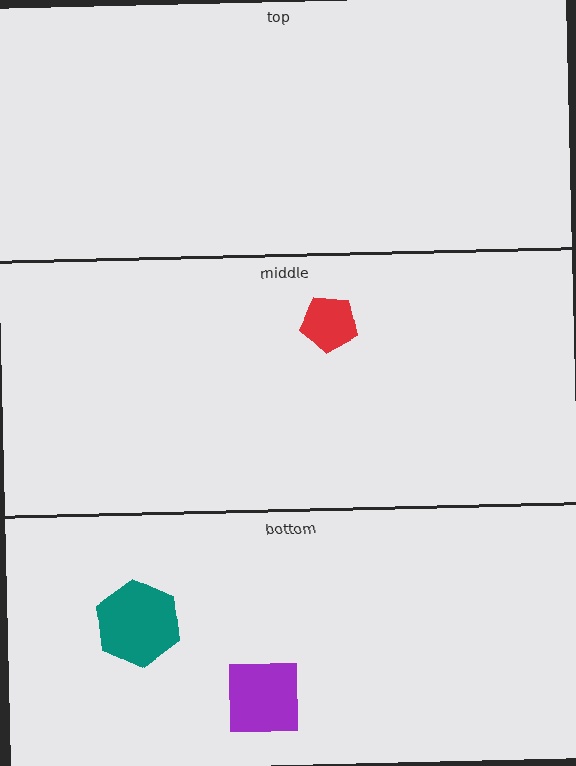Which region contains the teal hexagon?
The bottom region.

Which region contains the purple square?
The bottom region.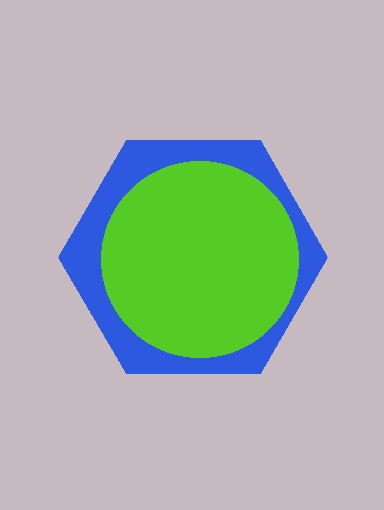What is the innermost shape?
The lime circle.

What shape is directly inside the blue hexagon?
The lime circle.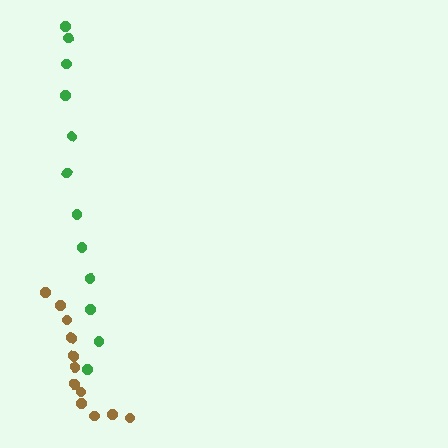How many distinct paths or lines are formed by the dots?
There are 2 distinct paths.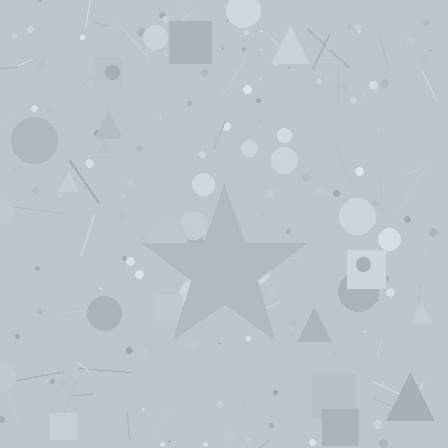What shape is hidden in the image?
A star is hidden in the image.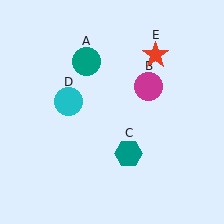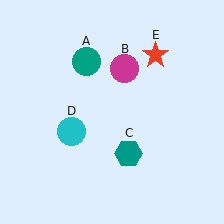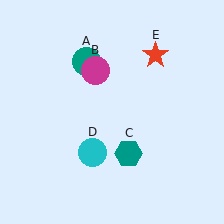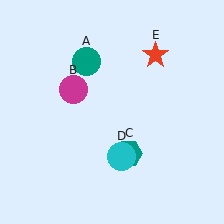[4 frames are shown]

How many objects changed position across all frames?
2 objects changed position: magenta circle (object B), cyan circle (object D).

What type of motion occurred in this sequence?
The magenta circle (object B), cyan circle (object D) rotated counterclockwise around the center of the scene.